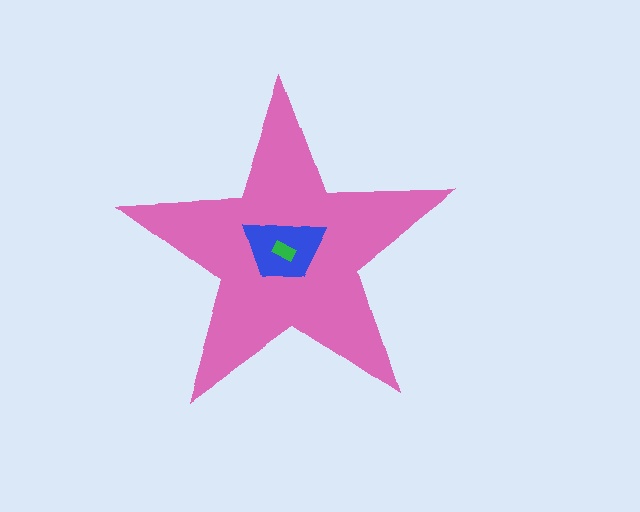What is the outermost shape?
The pink star.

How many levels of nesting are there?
3.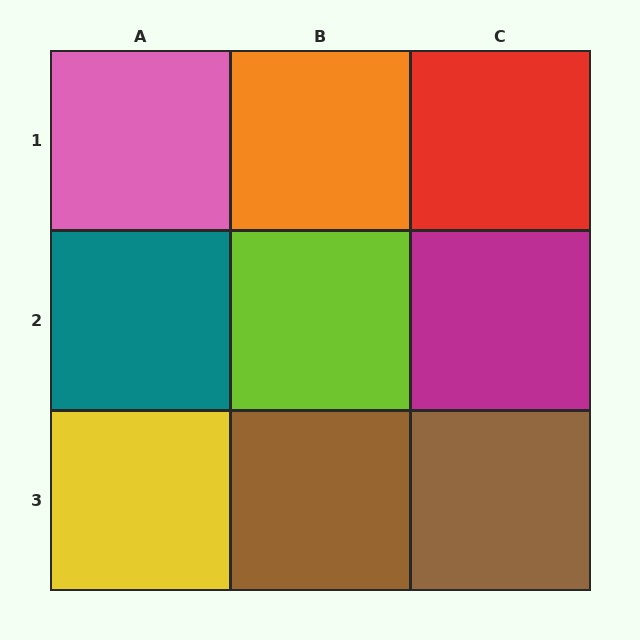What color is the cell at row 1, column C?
Red.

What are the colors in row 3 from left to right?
Yellow, brown, brown.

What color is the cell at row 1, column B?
Orange.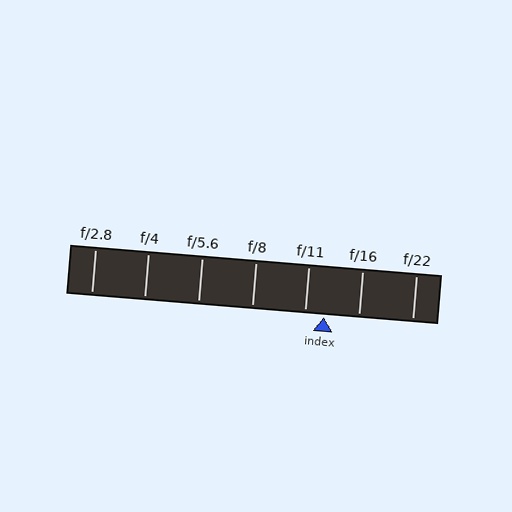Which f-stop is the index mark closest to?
The index mark is closest to f/11.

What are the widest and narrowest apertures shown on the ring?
The widest aperture shown is f/2.8 and the narrowest is f/22.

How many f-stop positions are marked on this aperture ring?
There are 7 f-stop positions marked.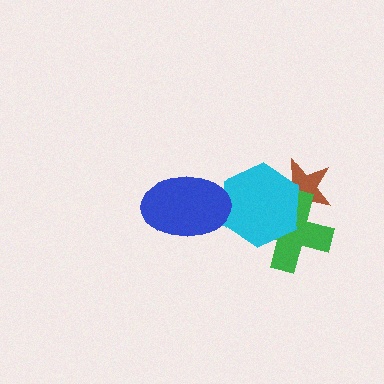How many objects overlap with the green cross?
2 objects overlap with the green cross.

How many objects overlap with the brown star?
2 objects overlap with the brown star.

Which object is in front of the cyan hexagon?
The blue ellipse is in front of the cyan hexagon.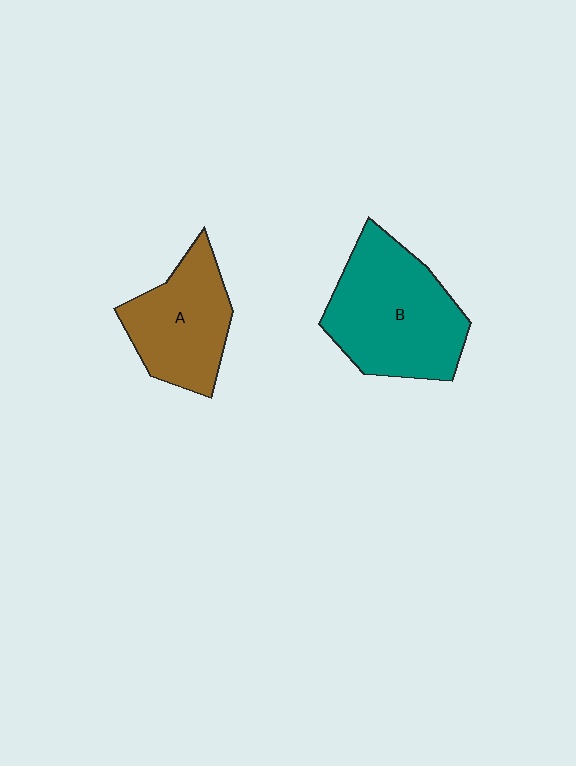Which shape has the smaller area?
Shape A (brown).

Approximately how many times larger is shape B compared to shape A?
Approximately 1.4 times.